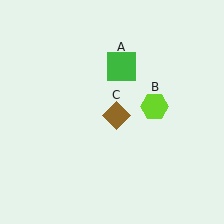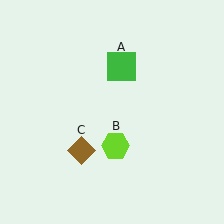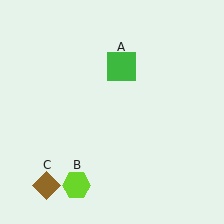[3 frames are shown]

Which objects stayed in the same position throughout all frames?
Green square (object A) remained stationary.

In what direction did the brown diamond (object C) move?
The brown diamond (object C) moved down and to the left.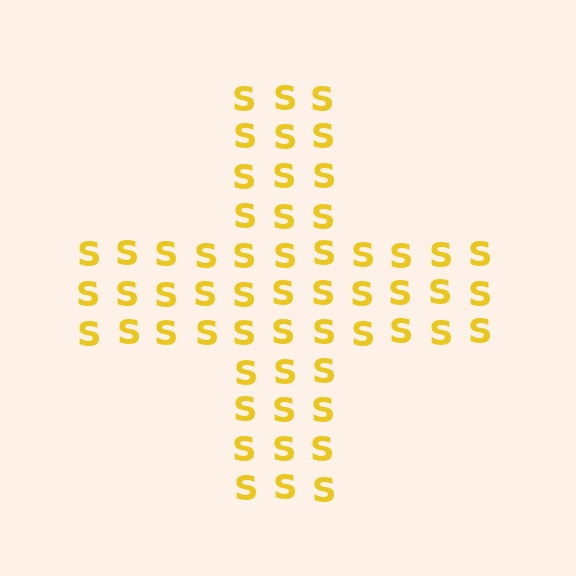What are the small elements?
The small elements are letter S's.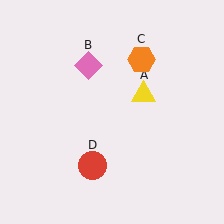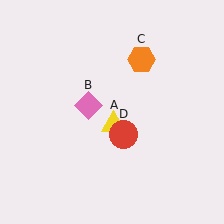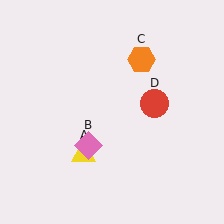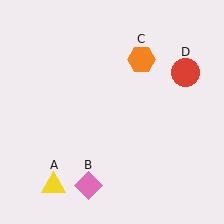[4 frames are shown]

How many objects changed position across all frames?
3 objects changed position: yellow triangle (object A), pink diamond (object B), red circle (object D).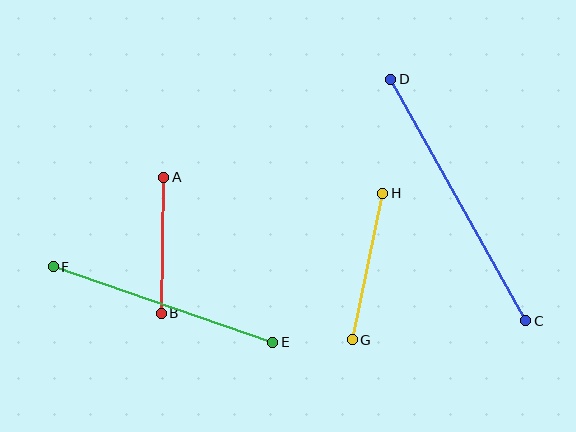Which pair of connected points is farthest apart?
Points C and D are farthest apart.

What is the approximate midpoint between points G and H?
The midpoint is at approximately (368, 266) pixels.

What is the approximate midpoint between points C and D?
The midpoint is at approximately (458, 200) pixels.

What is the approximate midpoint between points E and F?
The midpoint is at approximately (163, 305) pixels.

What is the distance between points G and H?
The distance is approximately 150 pixels.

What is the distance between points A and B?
The distance is approximately 136 pixels.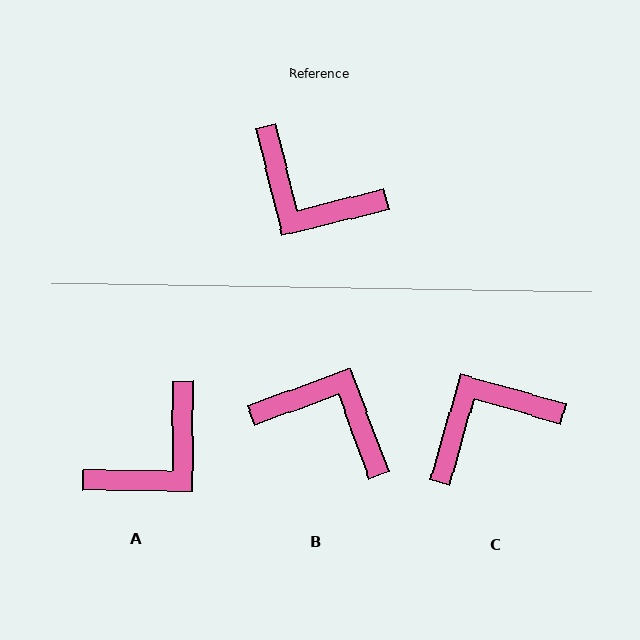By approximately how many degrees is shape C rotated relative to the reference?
Approximately 120 degrees clockwise.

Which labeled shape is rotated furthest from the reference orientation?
B, about 174 degrees away.